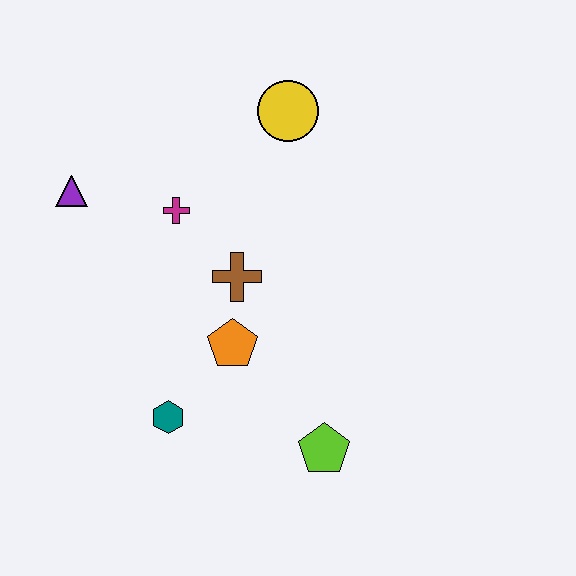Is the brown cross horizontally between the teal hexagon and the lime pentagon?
Yes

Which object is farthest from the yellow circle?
The lime pentagon is farthest from the yellow circle.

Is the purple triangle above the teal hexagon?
Yes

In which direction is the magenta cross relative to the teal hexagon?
The magenta cross is above the teal hexagon.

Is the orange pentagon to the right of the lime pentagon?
No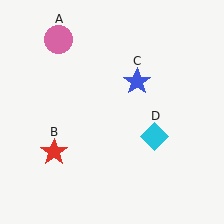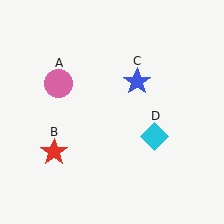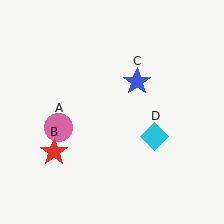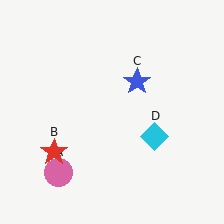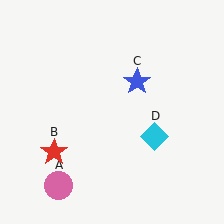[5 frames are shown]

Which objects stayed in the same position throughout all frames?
Red star (object B) and blue star (object C) and cyan diamond (object D) remained stationary.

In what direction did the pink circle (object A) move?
The pink circle (object A) moved down.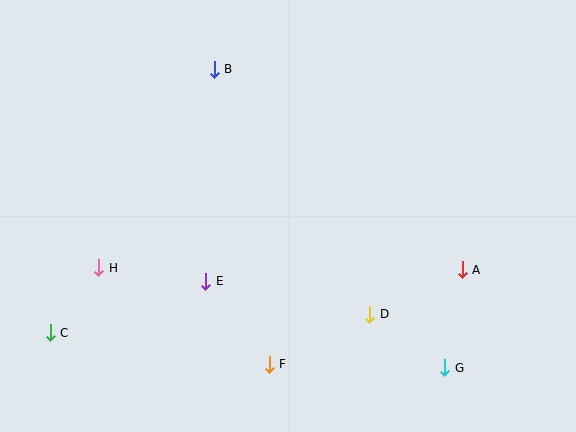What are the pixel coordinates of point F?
Point F is at (269, 364).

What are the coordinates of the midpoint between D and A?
The midpoint between D and A is at (416, 292).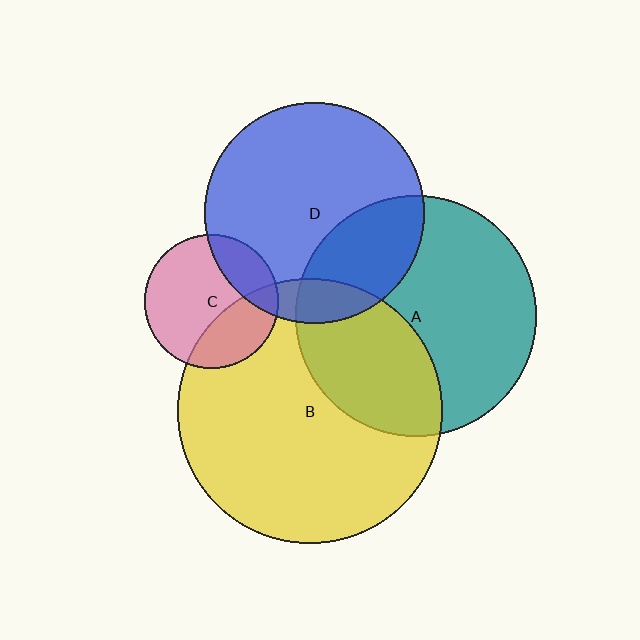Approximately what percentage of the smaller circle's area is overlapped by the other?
Approximately 20%.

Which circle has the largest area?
Circle B (yellow).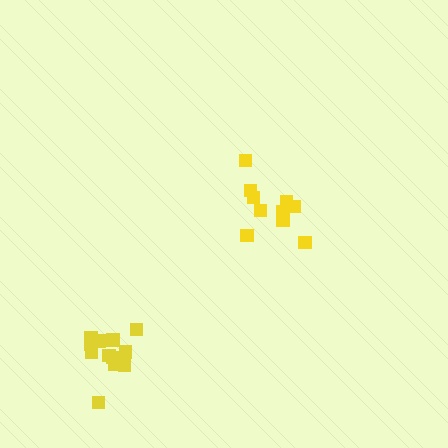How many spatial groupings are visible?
There are 2 spatial groupings.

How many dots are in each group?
Group 1: 12 dots, Group 2: 10 dots (22 total).